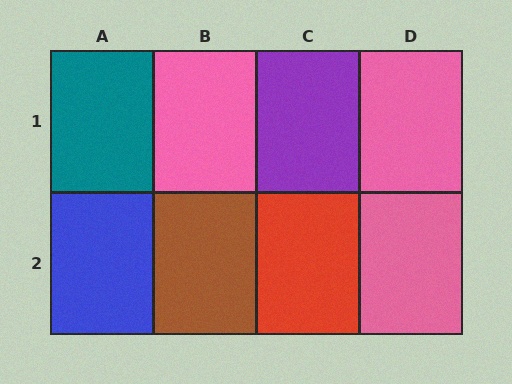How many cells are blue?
1 cell is blue.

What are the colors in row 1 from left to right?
Teal, pink, purple, pink.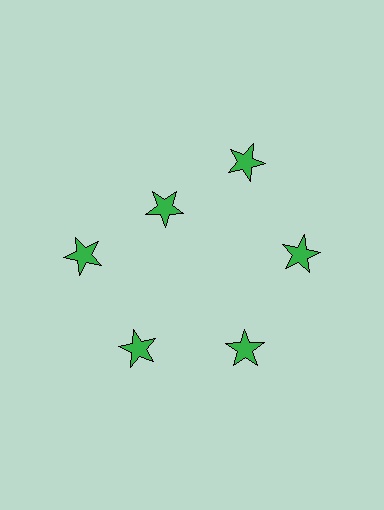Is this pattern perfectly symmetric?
No. The 6 green stars are arranged in a ring, but one element near the 11 o'clock position is pulled inward toward the center, breaking the 6-fold rotational symmetry.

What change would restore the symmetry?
The symmetry would be restored by moving it outward, back onto the ring so that all 6 stars sit at equal angles and equal distance from the center.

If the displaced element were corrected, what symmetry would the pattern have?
It would have 6-fold rotational symmetry — the pattern would map onto itself every 60 degrees.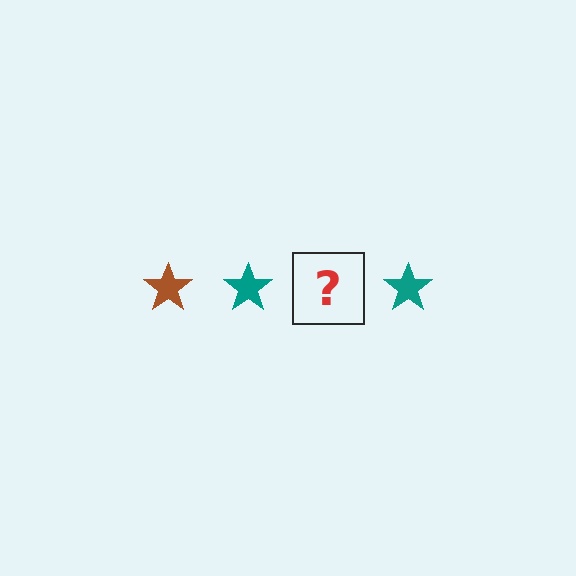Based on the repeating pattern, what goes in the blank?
The blank should be a brown star.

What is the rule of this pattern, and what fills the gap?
The rule is that the pattern cycles through brown, teal stars. The gap should be filled with a brown star.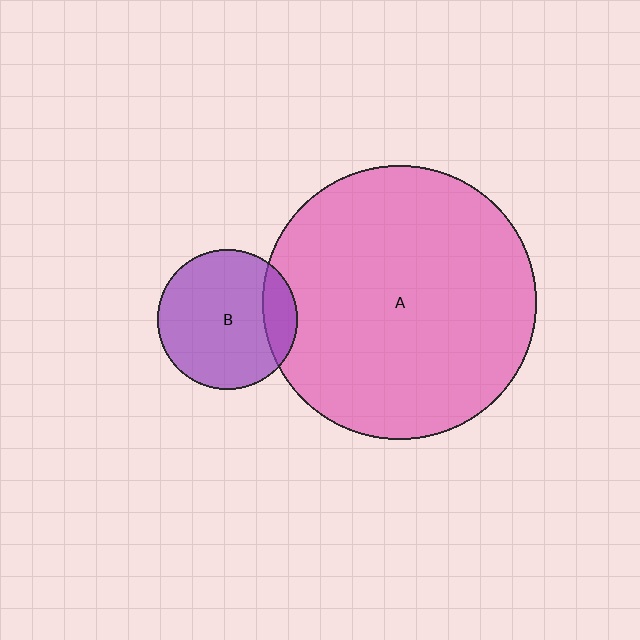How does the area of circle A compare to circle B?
Approximately 3.8 times.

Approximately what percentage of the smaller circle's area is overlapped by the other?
Approximately 15%.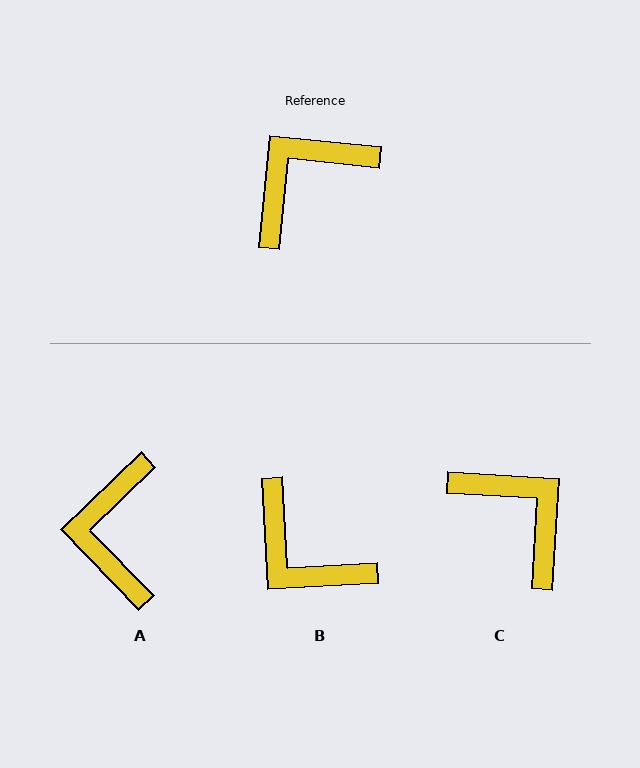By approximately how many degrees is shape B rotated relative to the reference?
Approximately 99 degrees counter-clockwise.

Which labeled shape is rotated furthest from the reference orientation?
B, about 99 degrees away.